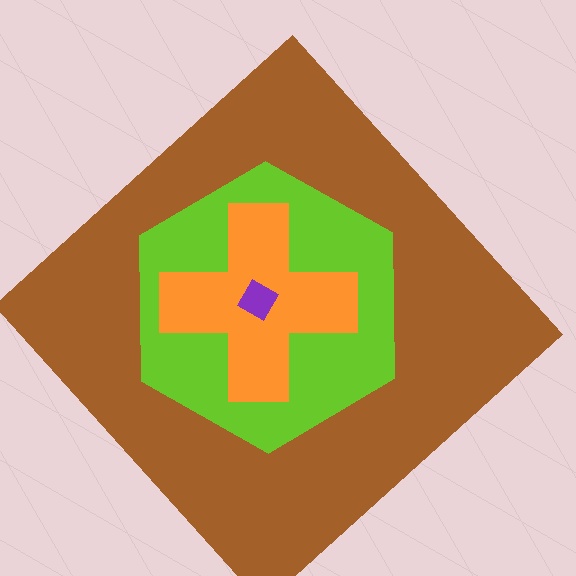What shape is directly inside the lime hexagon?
The orange cross.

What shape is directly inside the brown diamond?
The lime hexagon.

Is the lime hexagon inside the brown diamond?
Yes.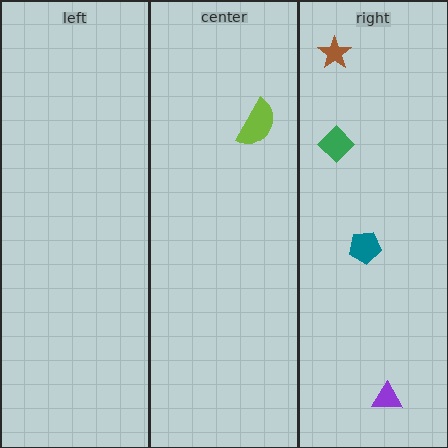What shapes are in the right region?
The brown star, the teal pentagon, the green diamond, the purple triangle.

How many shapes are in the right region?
4.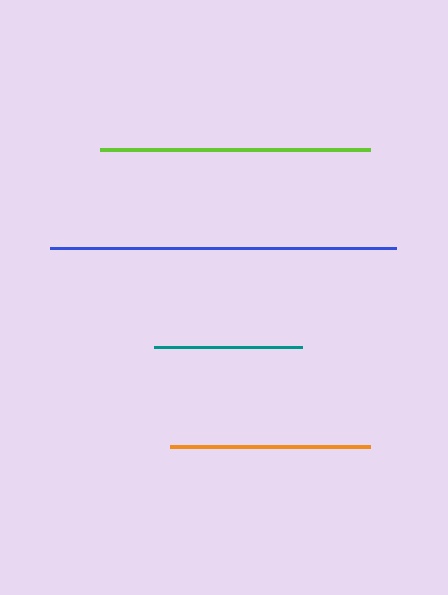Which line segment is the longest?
The blue line is the longest at approximately 346 pixels.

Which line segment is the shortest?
The teal line is the shortest at approximately 149 pixels.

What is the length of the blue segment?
The blue segment is approximately 346 pixels long.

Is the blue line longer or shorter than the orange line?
The blue line is longer than the orange line.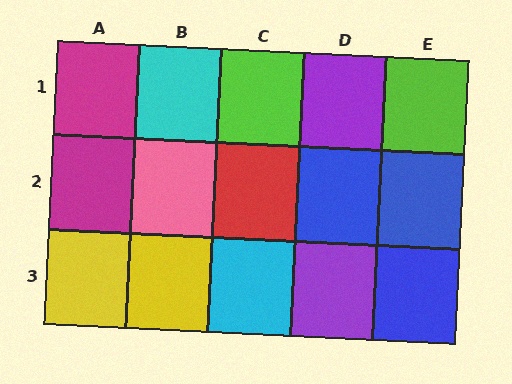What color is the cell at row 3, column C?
Cyan.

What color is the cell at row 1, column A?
Magenta.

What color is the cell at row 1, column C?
Lime.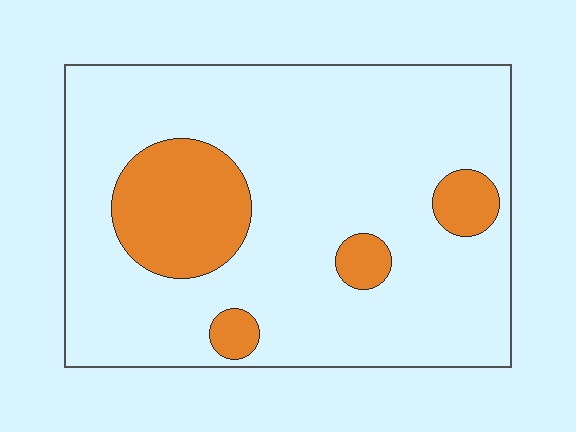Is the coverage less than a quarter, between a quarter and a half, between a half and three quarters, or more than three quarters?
Less than a quarter.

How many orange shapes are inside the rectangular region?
4.